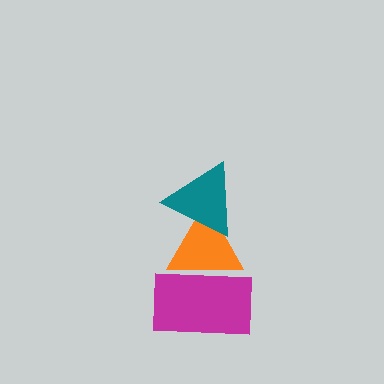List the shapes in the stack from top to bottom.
From top to bottom: the teal triangle, the orange triangle, the magenta rectangle.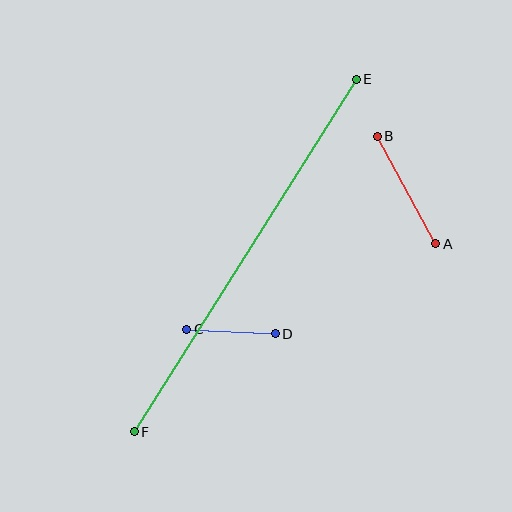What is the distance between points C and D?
The distance is approximately 89 pixels.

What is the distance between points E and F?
The distance is approximately 417 pixels.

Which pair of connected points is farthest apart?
Points E and F are farthest apart.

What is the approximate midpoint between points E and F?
The midpoint is at approximately (245, 256) pixels.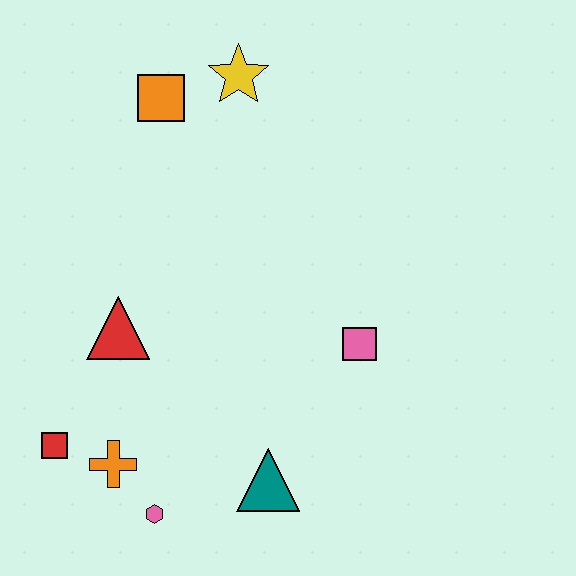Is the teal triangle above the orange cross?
No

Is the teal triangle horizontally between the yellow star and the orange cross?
No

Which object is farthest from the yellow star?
The pink hexagon is farthest from the yellow star.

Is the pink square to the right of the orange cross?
Yes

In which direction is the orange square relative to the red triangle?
The orange square is above the red triangle.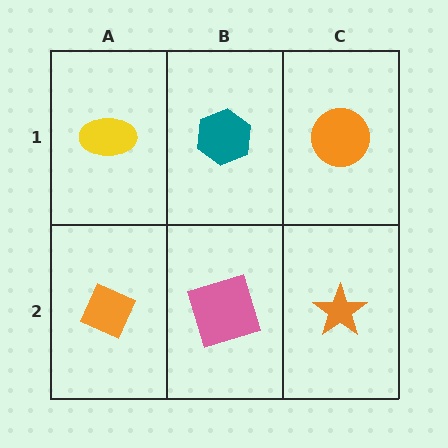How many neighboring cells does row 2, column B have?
3.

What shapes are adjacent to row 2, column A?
A yellow ellipse (row 1, column A), a pink square (row 2, column B).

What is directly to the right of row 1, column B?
An orange circle.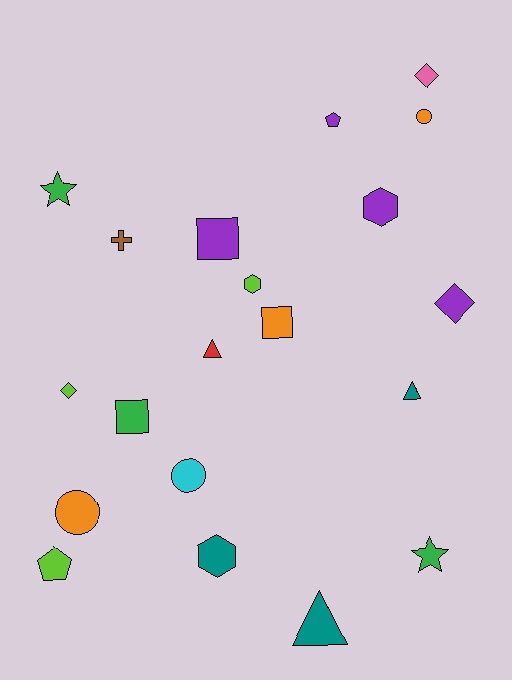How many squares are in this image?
There are 3 squares.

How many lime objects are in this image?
There are 3 lime objects.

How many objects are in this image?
There are 20 objects.